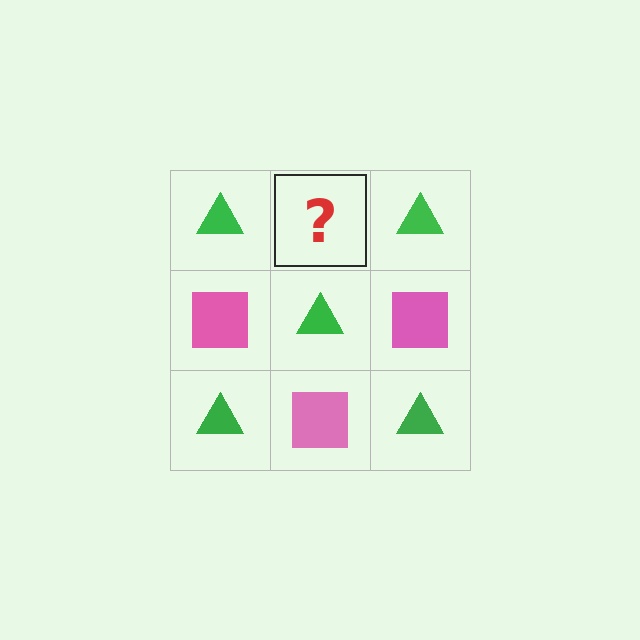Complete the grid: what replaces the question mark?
The question mark should be replaced with a pink square.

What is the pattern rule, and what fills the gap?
The rule is that it alternates green triangle and pink square in a checkerboard pattern. The gap should be filled with a pink square.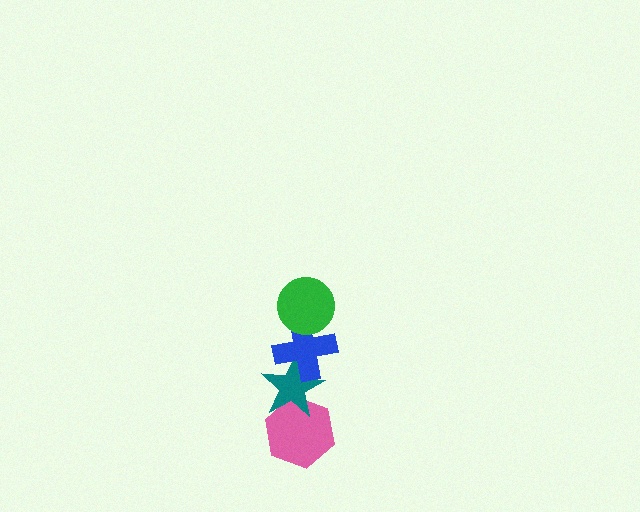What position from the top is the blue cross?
The blue cross is 2nd from the top.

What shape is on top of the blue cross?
The green circle is on top of the blue cross.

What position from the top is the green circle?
The green circle is 1st from the top.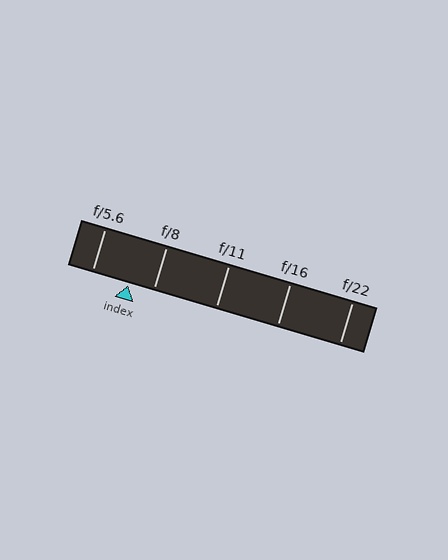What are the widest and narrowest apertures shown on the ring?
The widest aperture shown is f/5.6 and the narrowest is f/22.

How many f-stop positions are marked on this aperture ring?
There are 5 f-stop positions marked.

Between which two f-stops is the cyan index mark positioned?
The index mark is between f/5.6 and f/8.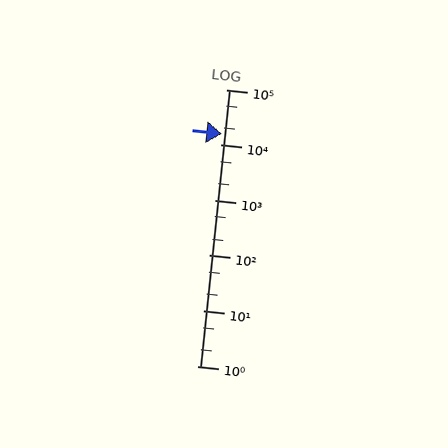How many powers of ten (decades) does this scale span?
The scale spans 5 decades, from 1 to 100000.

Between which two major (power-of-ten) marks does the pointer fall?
The pointer is between 10000 and 100000.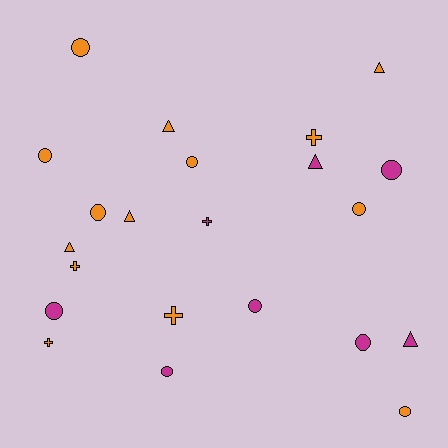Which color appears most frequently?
Orange, with 14 objects.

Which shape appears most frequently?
Circle, with 11 objects.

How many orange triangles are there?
There are 4 orange triangles.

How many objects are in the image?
There are 22 objects.